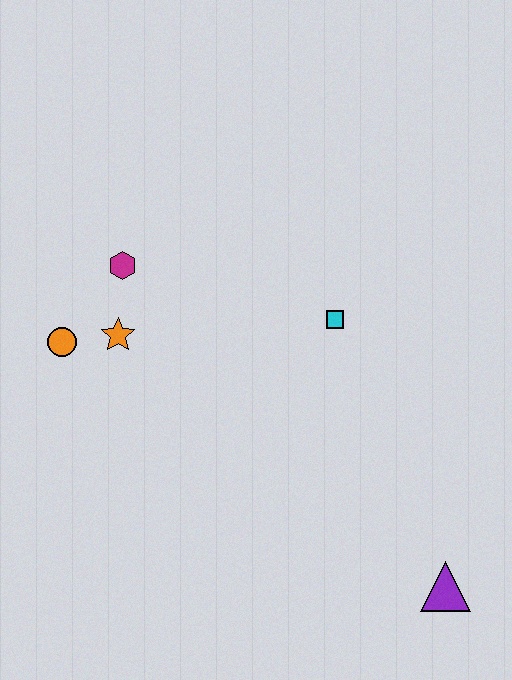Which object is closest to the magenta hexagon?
The orange star is closest to the magenta hexagon.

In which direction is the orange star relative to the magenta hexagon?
The orange star is below the magenta hexagon.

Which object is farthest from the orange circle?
The purple triangle is farthest from the orange circle.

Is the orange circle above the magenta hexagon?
No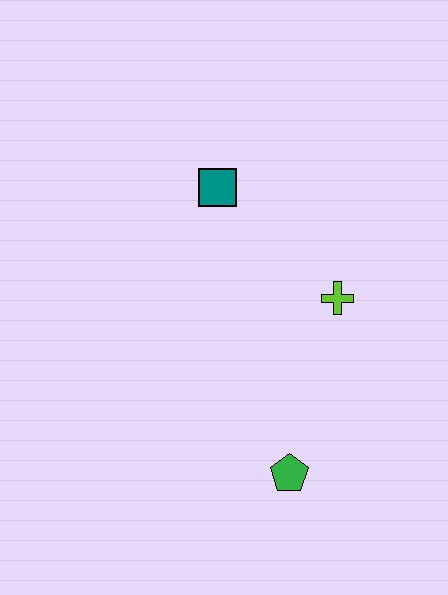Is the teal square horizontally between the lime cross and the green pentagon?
No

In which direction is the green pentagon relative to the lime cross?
The green pentagon is below the lime cross.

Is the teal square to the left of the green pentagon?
Yes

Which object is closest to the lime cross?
The teal square is closest to the lime cross.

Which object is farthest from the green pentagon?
The teal square is farthest from the green pentagon.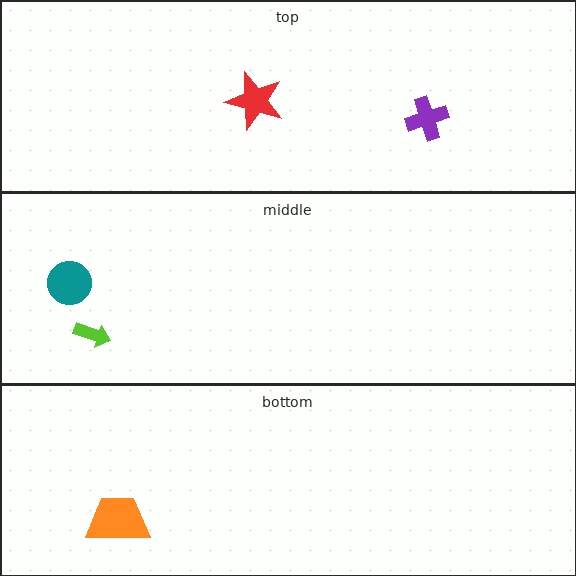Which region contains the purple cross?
The top region.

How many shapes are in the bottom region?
1.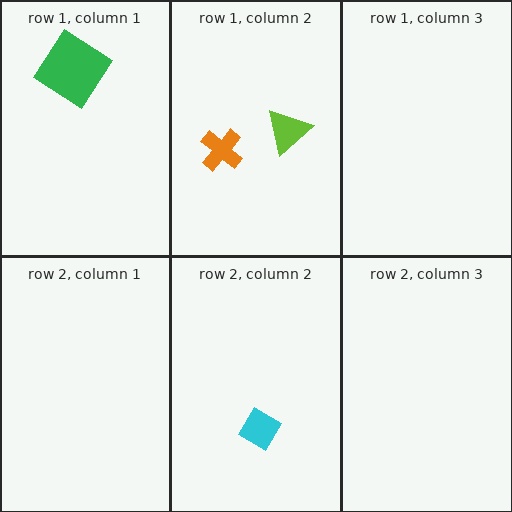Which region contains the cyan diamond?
The row 2, column 2 region.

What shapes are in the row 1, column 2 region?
The orange cross, the lime triangle.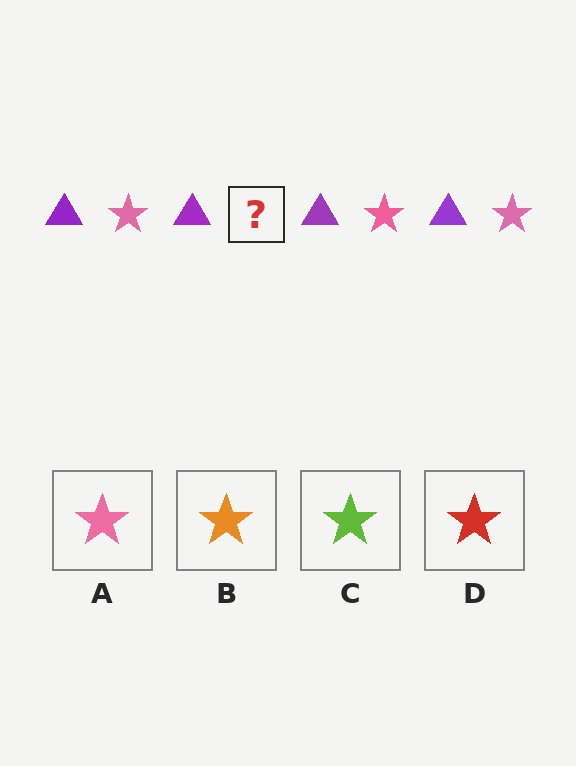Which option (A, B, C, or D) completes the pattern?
A.